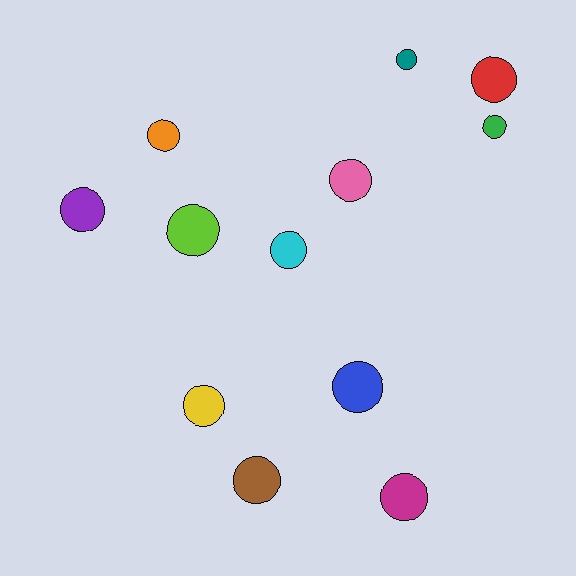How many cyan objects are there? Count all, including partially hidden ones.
There is 1 cyan object.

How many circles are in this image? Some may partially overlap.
There are 12 circles.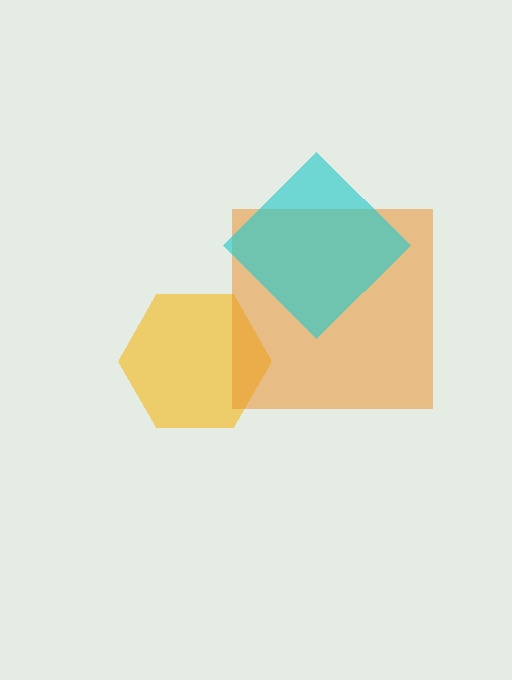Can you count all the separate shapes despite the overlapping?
Yes, there are 3 separate shapes.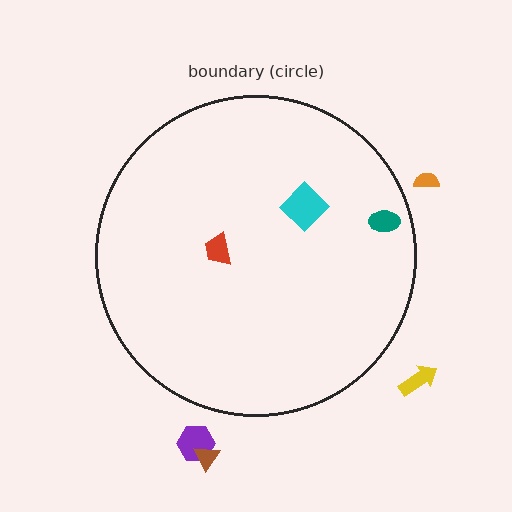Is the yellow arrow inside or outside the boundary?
Outside.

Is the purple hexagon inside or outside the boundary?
Outside.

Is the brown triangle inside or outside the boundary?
Outside.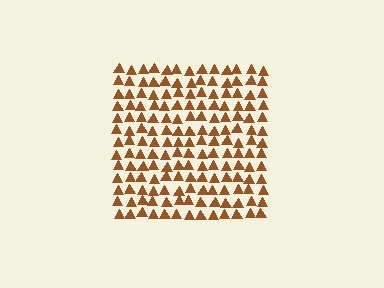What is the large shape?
The large shape is a square.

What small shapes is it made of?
It is made of small triangles.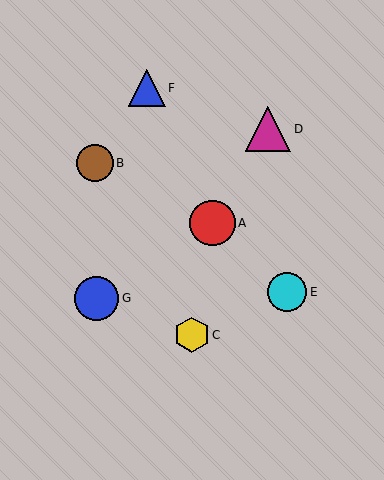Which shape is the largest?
The red circle (labeled A) is the largest.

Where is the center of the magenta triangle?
The center of the magenta triangle is at (268, 129).